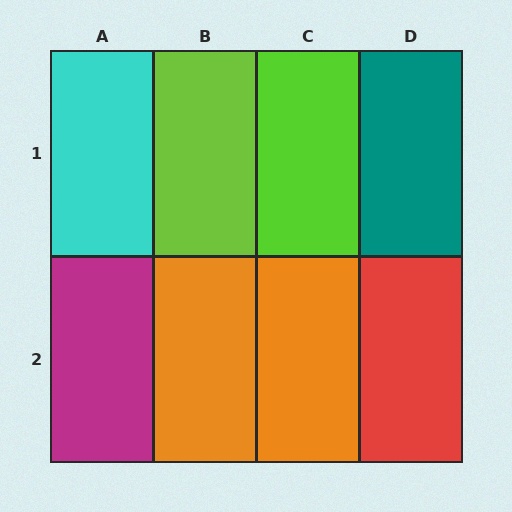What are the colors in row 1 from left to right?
Cyan, lime, lime, teal.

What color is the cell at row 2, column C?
Orange.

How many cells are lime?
2 cells are lime.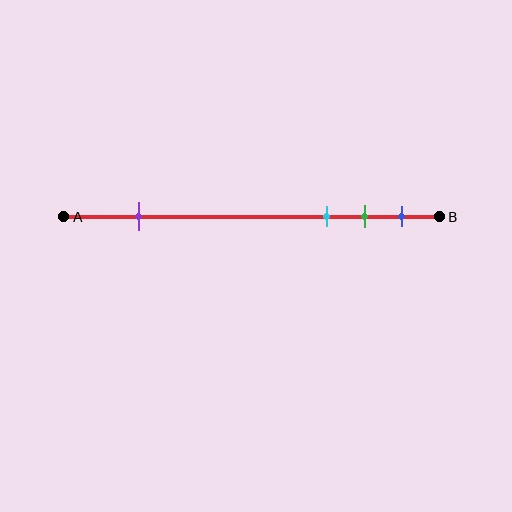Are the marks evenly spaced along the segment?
No, the marks are not evenly spaced.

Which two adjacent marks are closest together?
The green and blue marks are the closest adjacent pair.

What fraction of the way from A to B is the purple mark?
The purple mark is approximately 20% (0.2) of the way from A to B.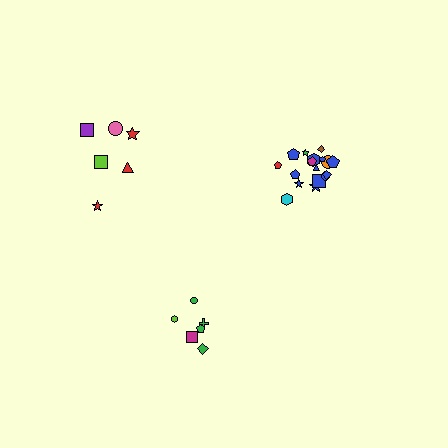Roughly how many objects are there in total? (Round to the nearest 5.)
Roughly 30 objects in total.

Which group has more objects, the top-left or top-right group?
The top-right group.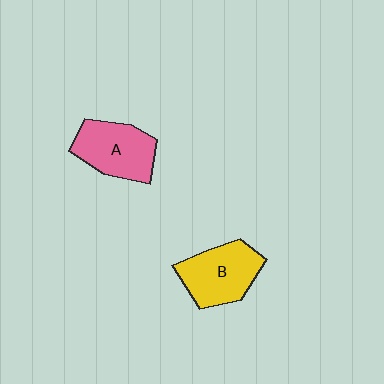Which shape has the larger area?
Shape B (yellow).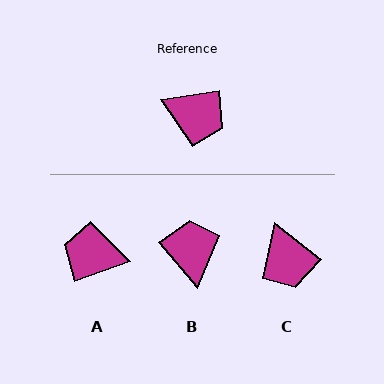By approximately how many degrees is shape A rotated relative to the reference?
Approximately 169 degrees clockwise.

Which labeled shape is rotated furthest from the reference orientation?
A, about 169 degrees away.